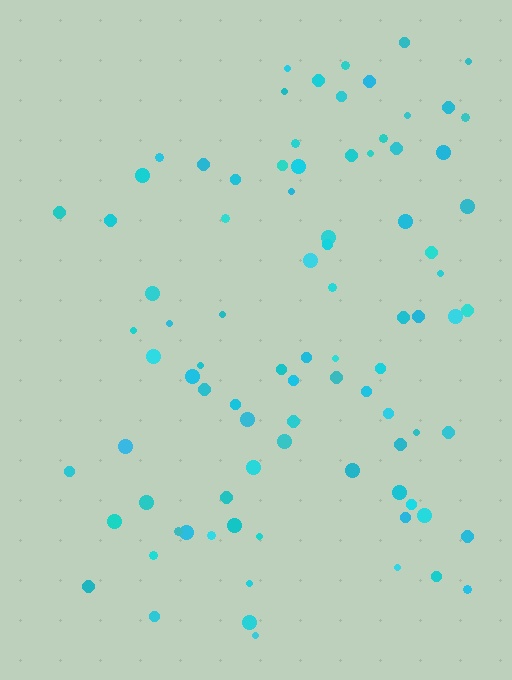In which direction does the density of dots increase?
From left to right, with the right side densest.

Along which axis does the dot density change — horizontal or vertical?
Horizontal.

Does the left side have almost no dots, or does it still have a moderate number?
Still a moderate number, just noticeably fewer than the right.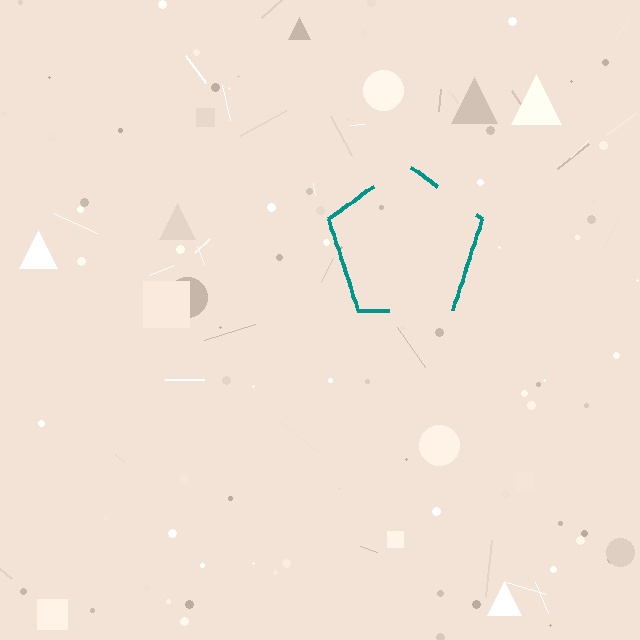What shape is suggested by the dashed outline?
The dashed outline suggests a pentagon.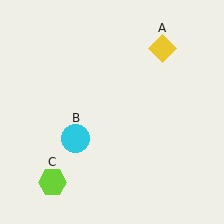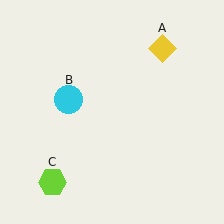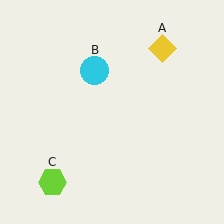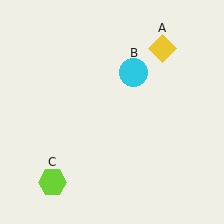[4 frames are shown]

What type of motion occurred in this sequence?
The cyan circle (object B) rotated clockwise around the center of the scene.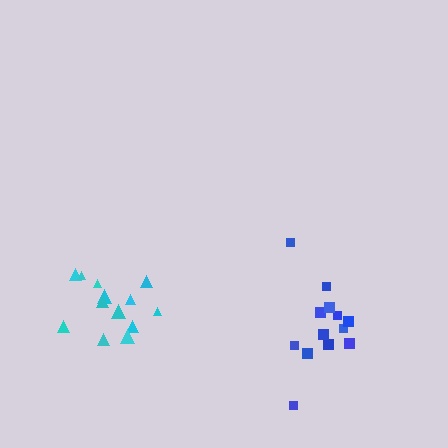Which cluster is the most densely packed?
Cyan.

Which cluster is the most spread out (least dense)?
Blue.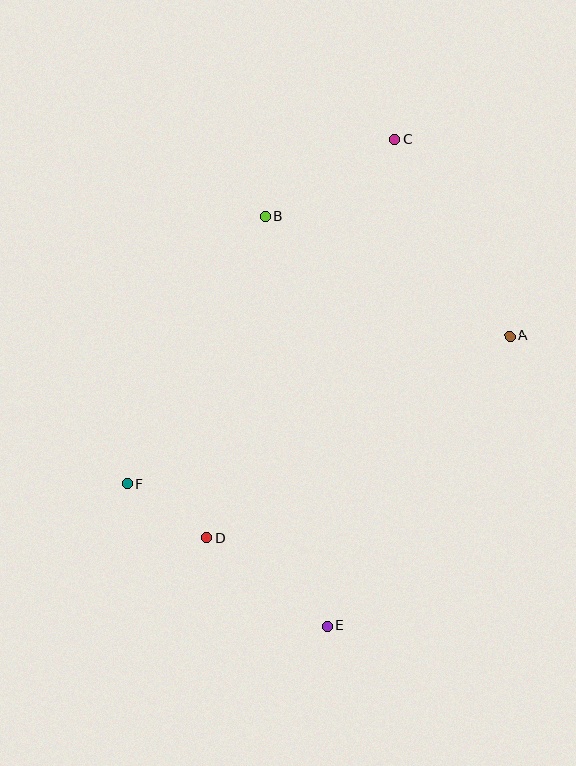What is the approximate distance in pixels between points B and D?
The distance between B and D is approximately 327 pixels.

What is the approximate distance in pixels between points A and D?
The distance between A and D is approximately 364 pixels.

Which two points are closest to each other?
Points D and F are closest to each other.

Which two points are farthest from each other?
Points C and E are farthest from each other.